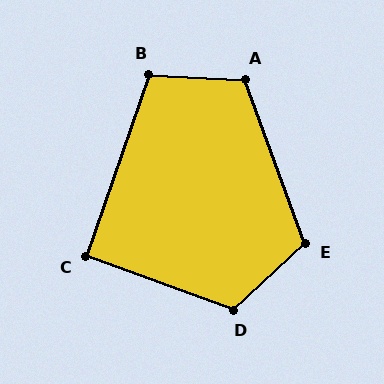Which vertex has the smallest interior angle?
C, at approximately 91 degrees.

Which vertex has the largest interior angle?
D, at approximately 118 degrees.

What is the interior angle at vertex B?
Approximately 107 degrees (obtuse).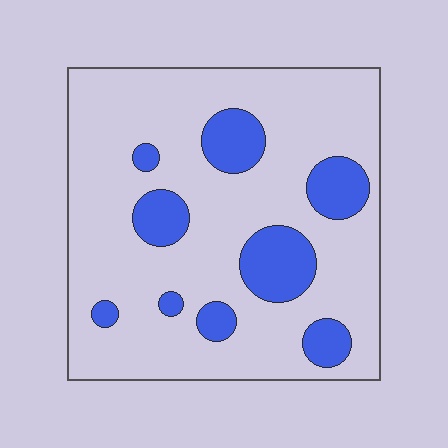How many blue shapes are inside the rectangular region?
9.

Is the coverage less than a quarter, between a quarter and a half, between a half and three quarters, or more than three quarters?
Less than a quarter.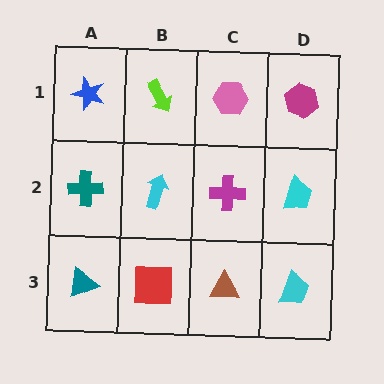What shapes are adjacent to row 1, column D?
A cyan trapezoid (row 2, column D), a pink hexagon (row 1, column C).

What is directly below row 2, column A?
A teal triangle.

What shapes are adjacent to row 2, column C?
A pink hexagon (row 1, column C), a brown triangle (row 3, column C), a cyan arrow (row 2, column B), a cyan trapezoid (row 2, column D).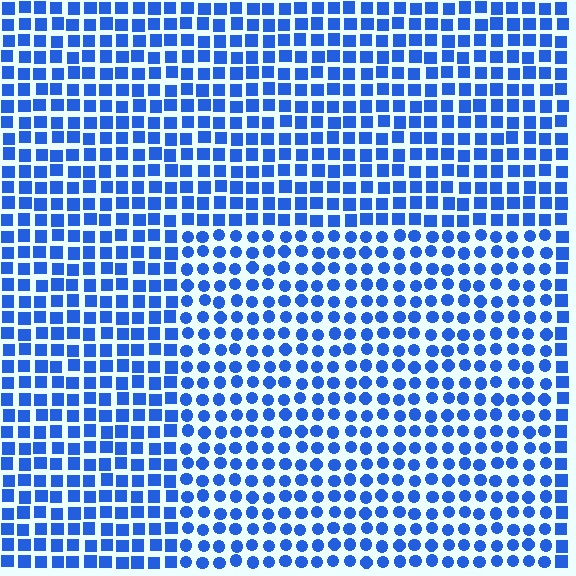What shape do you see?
I see a rectangle.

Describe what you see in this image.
The image is filled with small blue elements arranged in a uniform grid. A rectangle-shaped region contains circles, while the surrounding area contains squares. The boundary is defined purely by the change in element shape.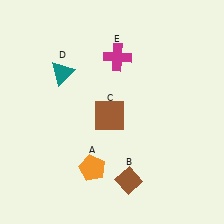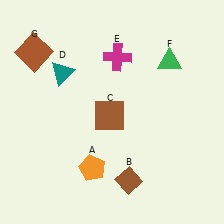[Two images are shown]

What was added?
A green triangle (F), a brown square (G) were added in Image 2.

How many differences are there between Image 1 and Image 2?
There are 2 differences between the two images.